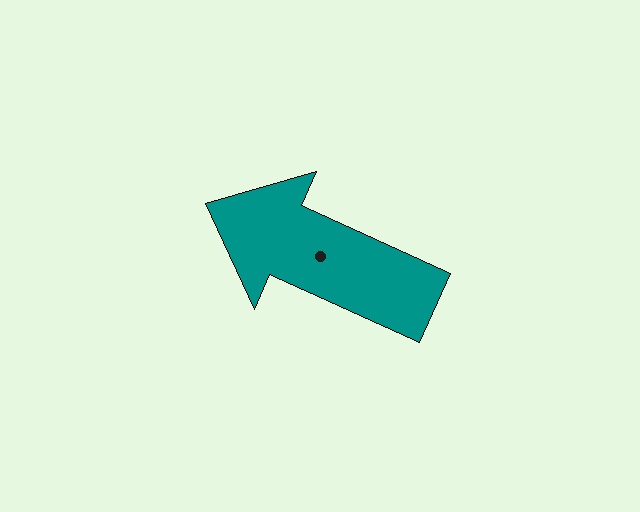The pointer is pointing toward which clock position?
Roughly 10 o'clock.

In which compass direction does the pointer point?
Northwest.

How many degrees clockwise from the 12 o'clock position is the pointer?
Approximately 294 degrees.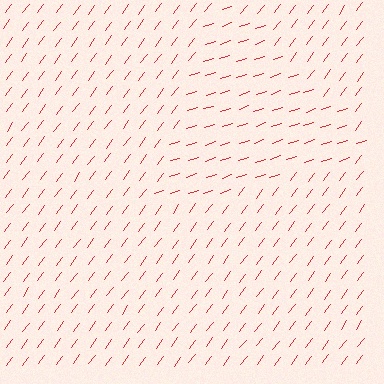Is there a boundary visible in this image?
Yes, there is a texture boundary formed by a change in line orientation.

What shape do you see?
I see a triangle.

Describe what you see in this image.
The image is filled with small red line segments. A triangle region in the image has lines oriented differently from the surrounding lines, creating a visible texture boundary.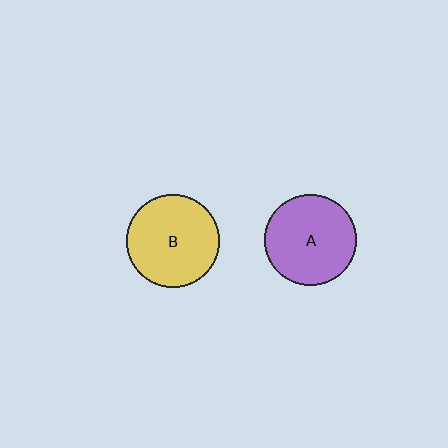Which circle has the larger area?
Circle B (yellow).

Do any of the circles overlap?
No, none of the circles overlap.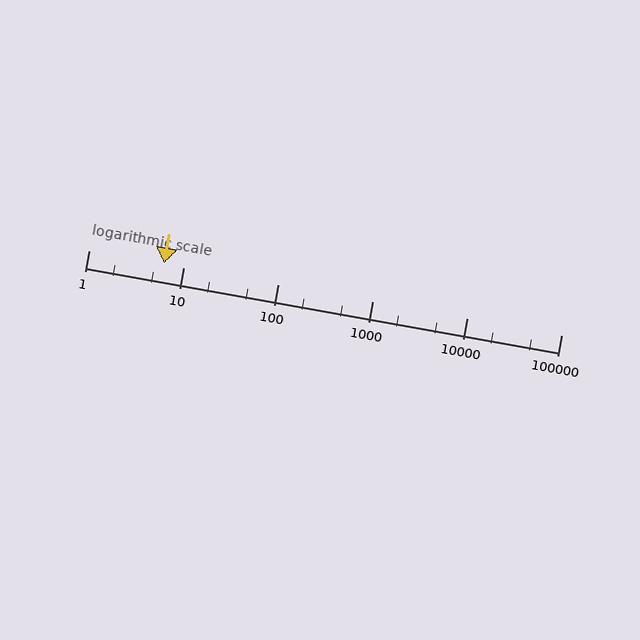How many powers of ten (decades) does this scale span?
The scale spans 5 decades, from 1 to 100000.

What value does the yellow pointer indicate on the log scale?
The pointer indicates approximately 6.3.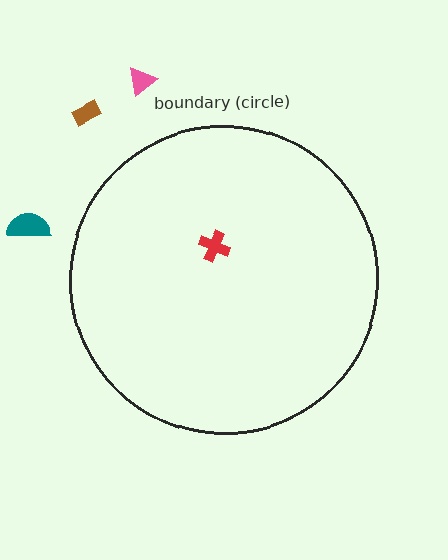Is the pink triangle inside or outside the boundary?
Outside.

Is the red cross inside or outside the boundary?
Inside.